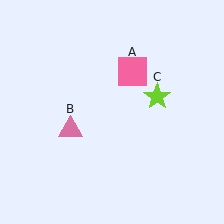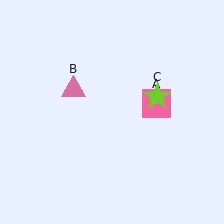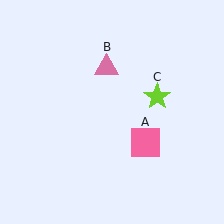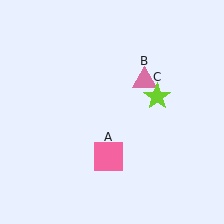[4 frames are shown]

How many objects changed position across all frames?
2 objects changed position: pink square (object A), pink triangle (object B).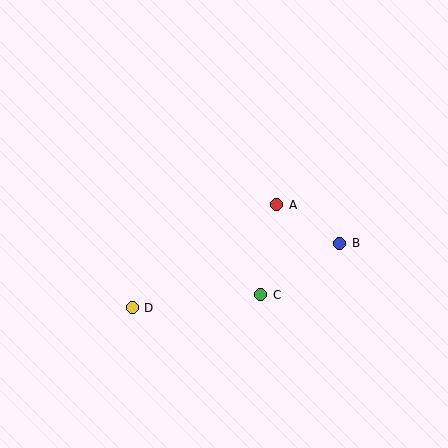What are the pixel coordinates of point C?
Point C is at (261, 295).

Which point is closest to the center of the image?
Point A at (277, 205) is closest to the center.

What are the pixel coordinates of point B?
Point B is at (340, 243).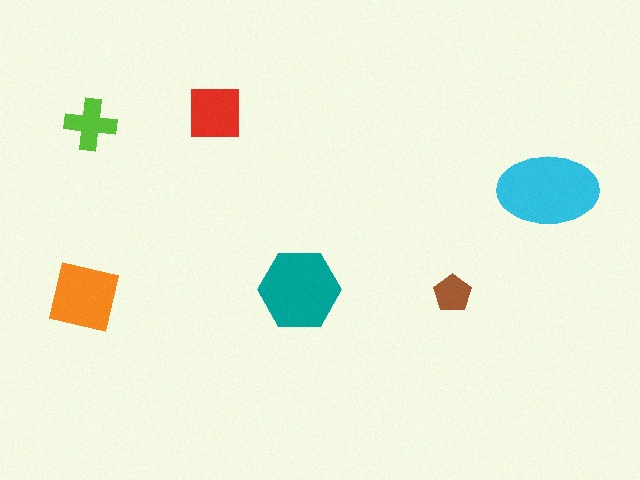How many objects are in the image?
There are 6 objects in the image.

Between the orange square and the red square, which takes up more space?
The orange square.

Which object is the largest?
The cyan ellipse.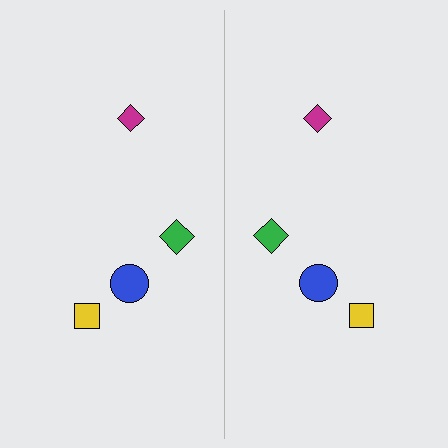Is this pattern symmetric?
Yes, this pattern has bilateral (reflection) symmetry.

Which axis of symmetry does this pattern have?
The pattern has a vertical axis of symmetry running through the center of the image.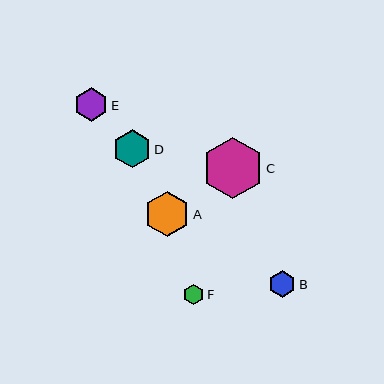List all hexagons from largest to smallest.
From largest to smallest: C, A, D, E, B, F.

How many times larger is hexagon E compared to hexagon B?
Hexagon E is approximately 1.2 times the size of hexagon B.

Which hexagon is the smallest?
Hexagon F is the smallest with a size of approximately 20 pixels.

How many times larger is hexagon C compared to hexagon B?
Hexagon C is approximately 2.3 times the size of hexagon B.